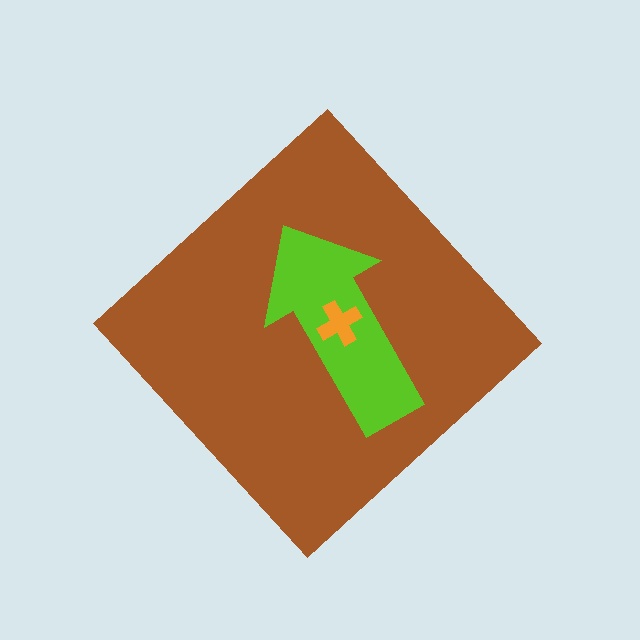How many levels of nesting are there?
3.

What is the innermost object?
The orange cross.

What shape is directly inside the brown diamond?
The lime arrow.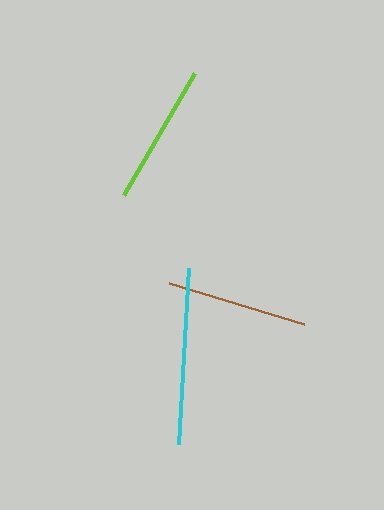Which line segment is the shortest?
The brown line is the shortest at approximately 141 pixels.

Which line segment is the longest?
The cyan line is the longest at approximately 176 pixels.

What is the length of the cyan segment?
The cyan segment is approximately 176 pixels long.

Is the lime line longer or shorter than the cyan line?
The cyan line is longer than the lime line.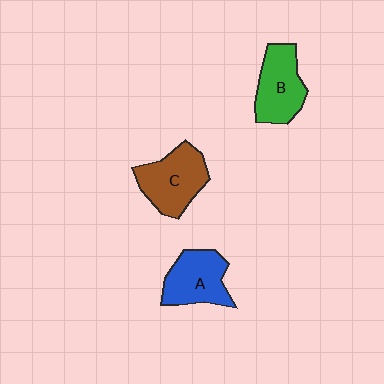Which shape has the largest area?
Shape C (brown).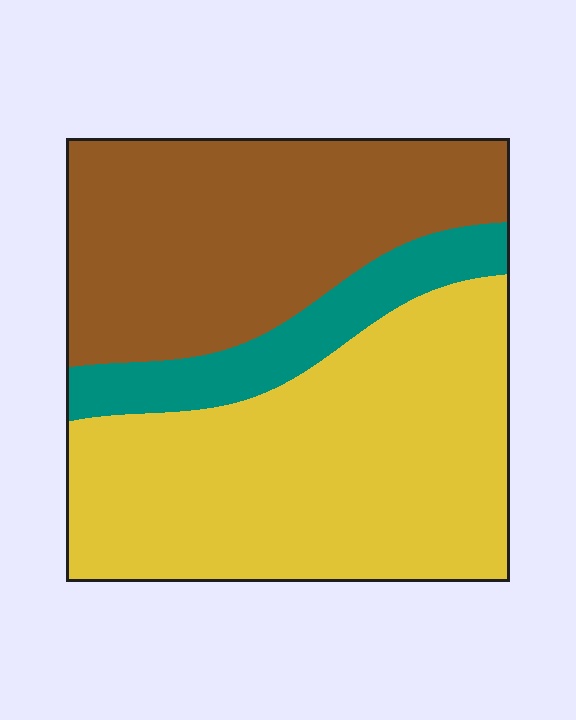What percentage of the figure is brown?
Brown covers 38% of the figure.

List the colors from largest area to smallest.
From largest to smallest: yellow, brown, teal.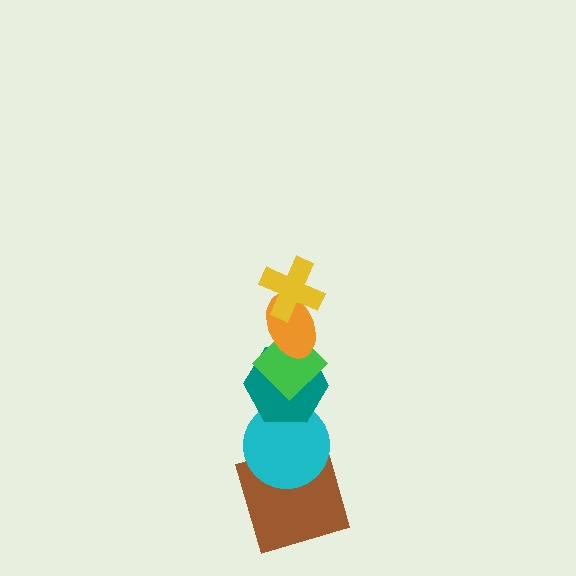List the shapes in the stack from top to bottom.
From top to bottom: the yellow cross, the orange ellipse, the green diamond, the teal hexagon, the cyan circle, the brown square.